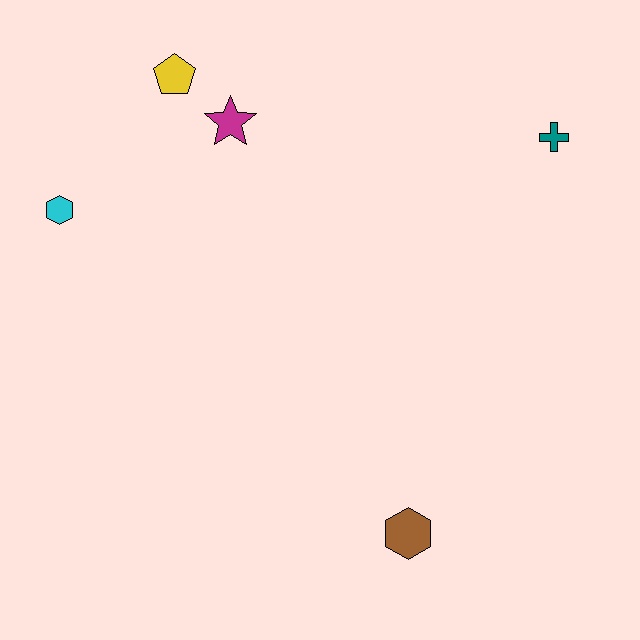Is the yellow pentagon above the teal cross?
Yes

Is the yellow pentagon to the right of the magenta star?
No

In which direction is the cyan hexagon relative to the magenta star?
The cyan hexagon is to the left of the magenta star.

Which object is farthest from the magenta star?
The brown hexagon is farthest from the magenta star.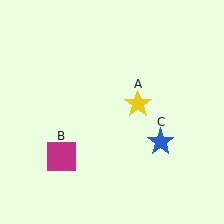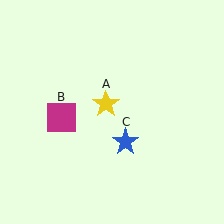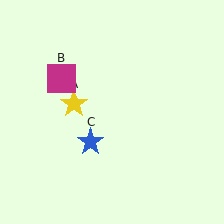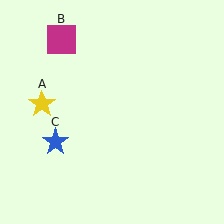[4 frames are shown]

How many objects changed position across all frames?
3 objects changed position: yellow star (object A), magenta square (object B), blue star (object C).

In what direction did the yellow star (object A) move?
The yellow star (object A) moved left.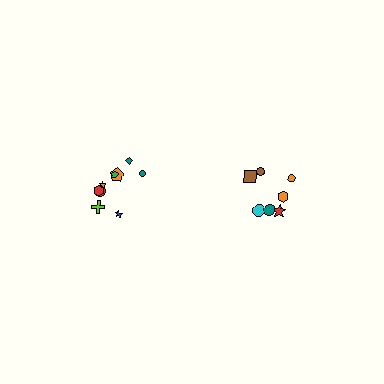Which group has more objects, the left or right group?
The left group.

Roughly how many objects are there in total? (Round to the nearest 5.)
Roughly 20 objects in total.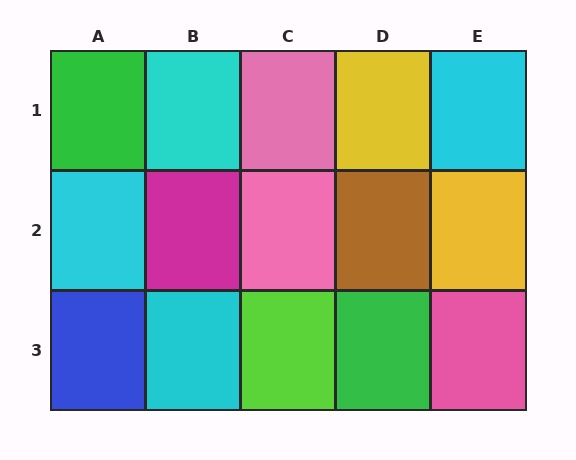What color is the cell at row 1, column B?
Cyan.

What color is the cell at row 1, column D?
Yellow.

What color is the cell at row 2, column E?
Yellow.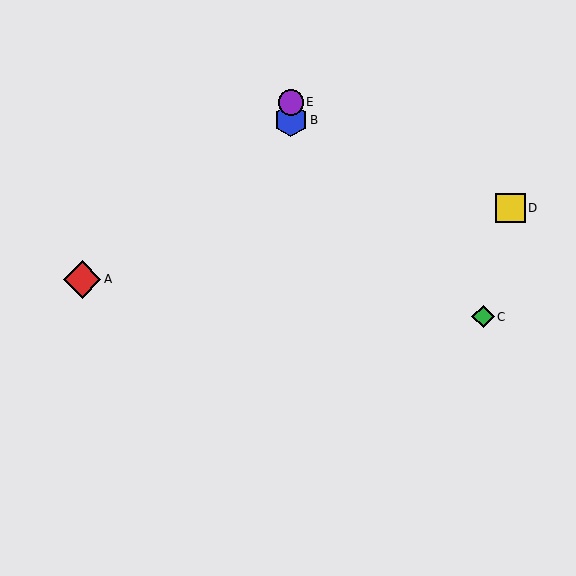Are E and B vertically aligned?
Yes, both are at x≈291.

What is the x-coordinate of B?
Object B is at x≈291.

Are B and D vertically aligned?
No, B is at x≈291 and D is at x≈510.